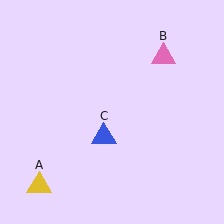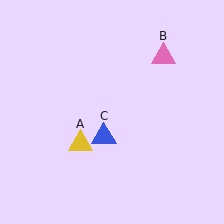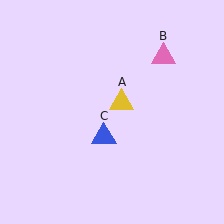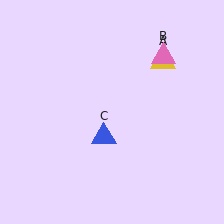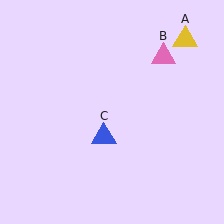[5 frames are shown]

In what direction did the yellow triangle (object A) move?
The yellow triangle (object A) moved up and to the right.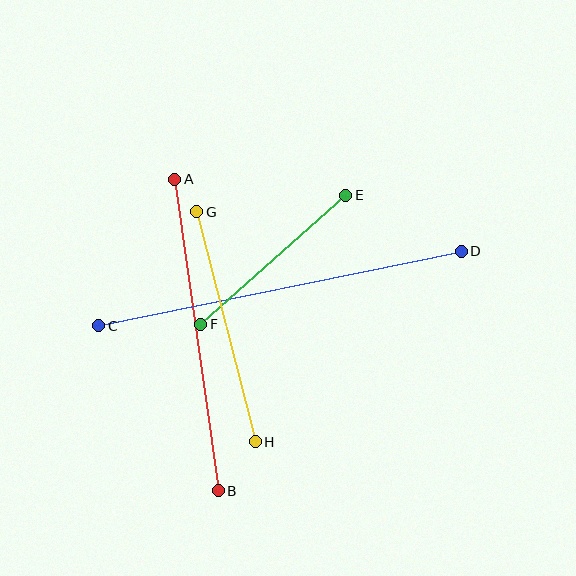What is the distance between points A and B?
The distance is approximately 314 pixels.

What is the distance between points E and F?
The distance is approximately 194 pixels.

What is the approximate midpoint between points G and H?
The midpoint is at approximately (226, 327) pixels.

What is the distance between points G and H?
The distance is approximately 237 pixels.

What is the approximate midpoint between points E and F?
The midpoint is at approximately (273, 260) pixels.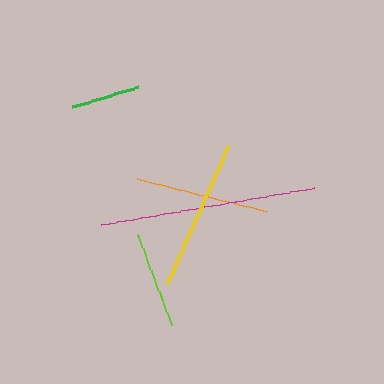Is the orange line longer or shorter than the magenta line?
The magenta line is longer than the orange line.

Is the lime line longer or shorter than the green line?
The lime line is longer than the green line.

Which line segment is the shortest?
The green line is the shortest at approximately 69 pixels.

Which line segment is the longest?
The magenta line is the longest at approximately 215 pixels.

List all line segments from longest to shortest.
From longest to shortest: magenta, yellow, orange, lime, green.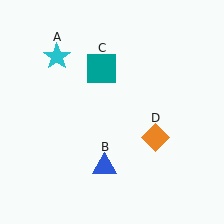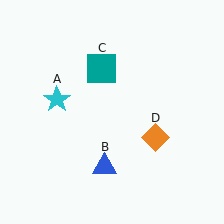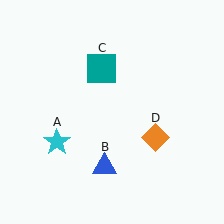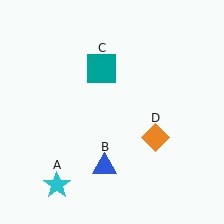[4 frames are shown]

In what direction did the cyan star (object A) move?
The cyan star (object A) moved down.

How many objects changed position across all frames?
1 object changed position: cyan star (object A).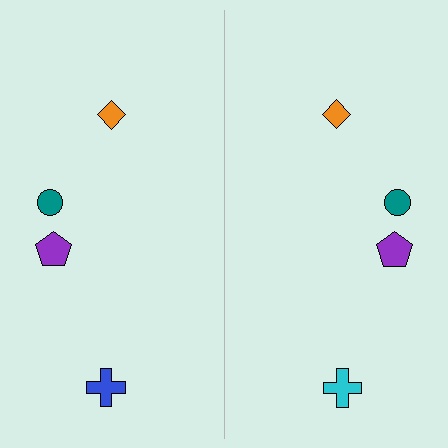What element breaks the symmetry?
The cyan cross on the right side breaks the symmetry — its mirror counterpart is blue.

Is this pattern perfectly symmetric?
No, the pattern is not perfectly symmetric. The cyan cross on the right side breaks the symmetry — its mirror counterpart is blue.